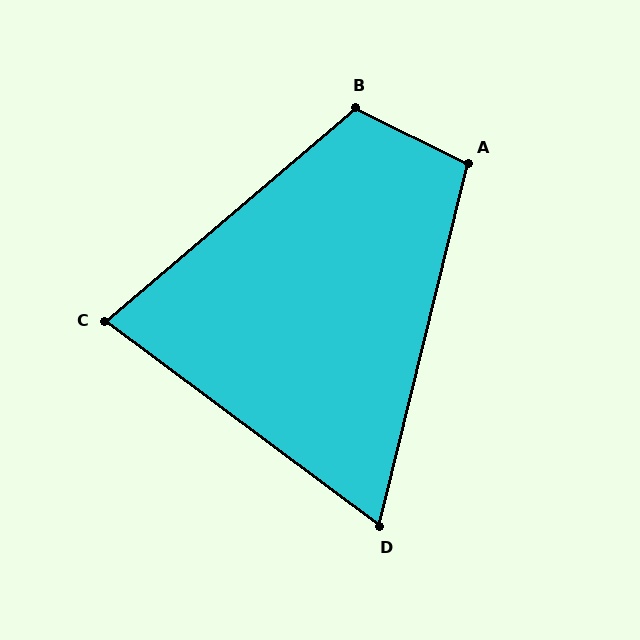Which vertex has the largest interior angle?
B, at approximately 113 degrees.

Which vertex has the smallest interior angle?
D, at approximately 67 degrees.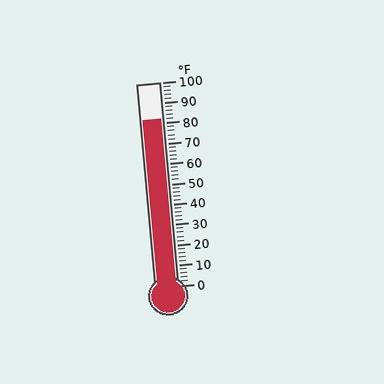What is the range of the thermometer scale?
The thermometer scale ranges from 0°F to 100°F.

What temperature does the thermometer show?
The thermometer shows approximately 82°F.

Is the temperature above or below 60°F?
The temperature is above 60°F.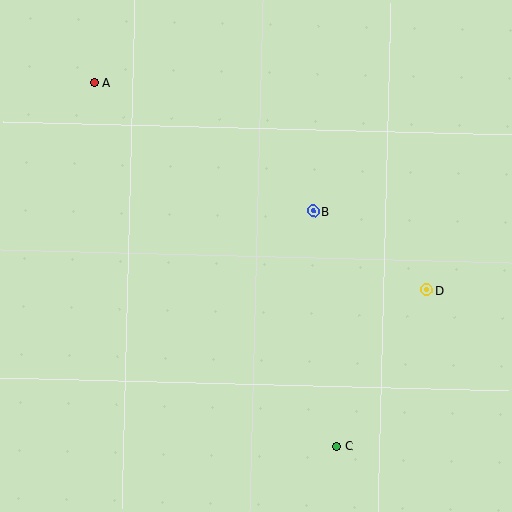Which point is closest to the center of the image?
Point B at (314, 211) is closest to the center.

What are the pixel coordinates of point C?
Point C is at (337, 446).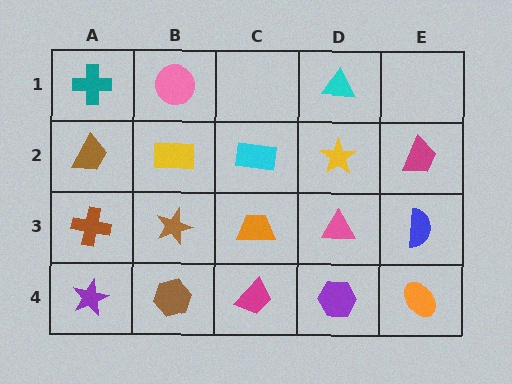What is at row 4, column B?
A brown hexagon.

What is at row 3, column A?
A brown cross.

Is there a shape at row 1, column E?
No, that cell is empty.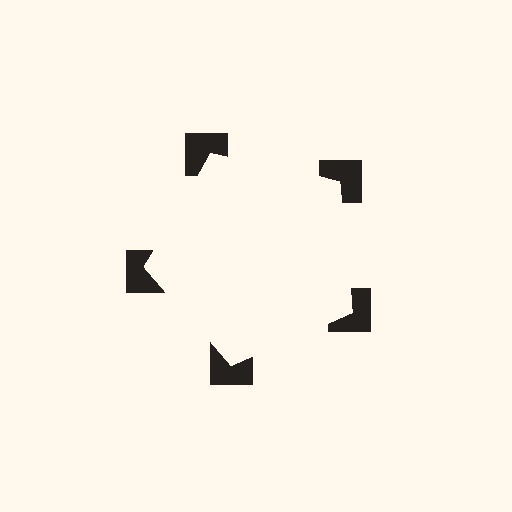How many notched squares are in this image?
There are 5 — one at each vertex of the illusory pentagon.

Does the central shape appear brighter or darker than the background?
It typically appears slightly brighter than the background, even though no actual brightness change is drawn.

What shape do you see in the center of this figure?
An illusory pentagon — its edges are inferred from the aligned wedge cuts in the notched squares, not physically drawn.